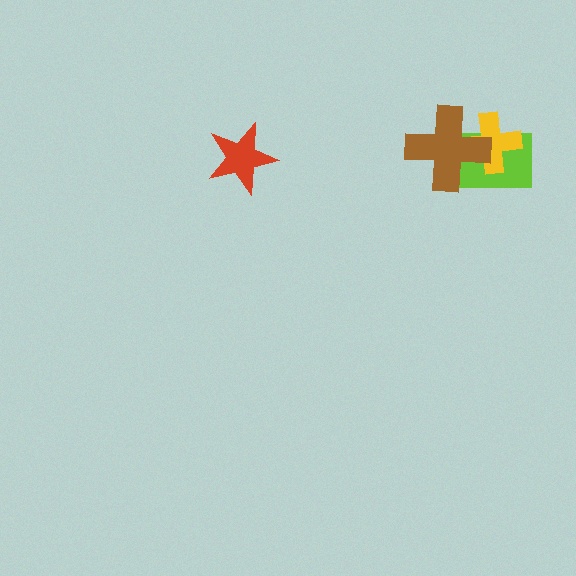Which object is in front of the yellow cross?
The brown cross is in front of the yellow cross.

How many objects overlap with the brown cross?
2 objects overlap with the brown cross.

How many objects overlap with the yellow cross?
2 objects overlap with the yellow cross.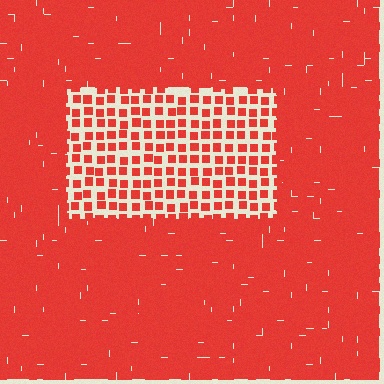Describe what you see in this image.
The image contains small red elements arranged at two different densities. A rectangle-shaped region is visible where the elements are less densely packed than the surrounding area.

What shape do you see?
I see a rectangle.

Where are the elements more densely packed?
The elements are more densely packed outside the rectangle boundary.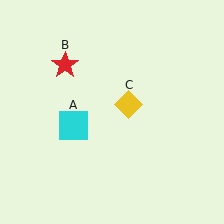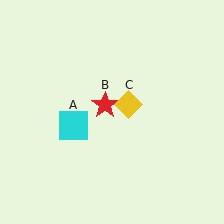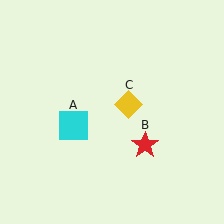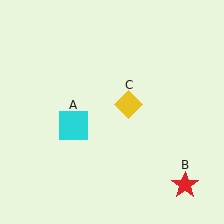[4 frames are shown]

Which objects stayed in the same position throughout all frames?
Cyan square (object A) and yellow diamond (object C) remained stationary.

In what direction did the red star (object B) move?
The red star (object B) moved down and to the right.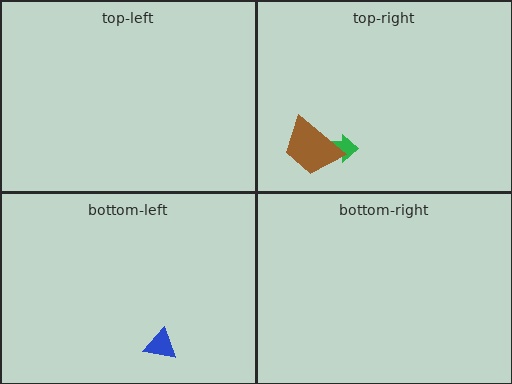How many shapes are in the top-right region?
2.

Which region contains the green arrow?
The top-right region.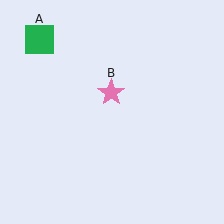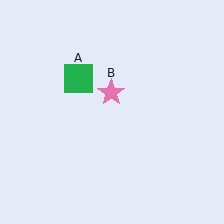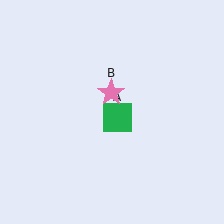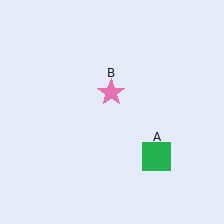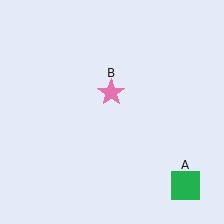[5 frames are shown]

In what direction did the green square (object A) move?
The green square (object A) moved down and to the right.